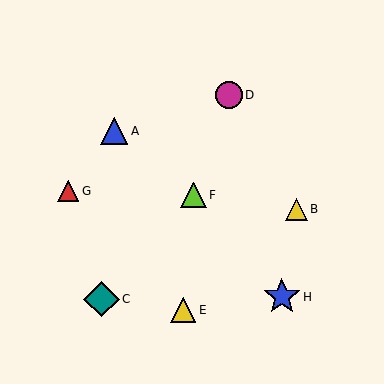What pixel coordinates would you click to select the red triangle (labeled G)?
Click at (68, 191) to select the red triangle G.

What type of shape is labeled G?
Shape G is a red triangle.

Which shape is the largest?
The blue star (labeled H) is the largest.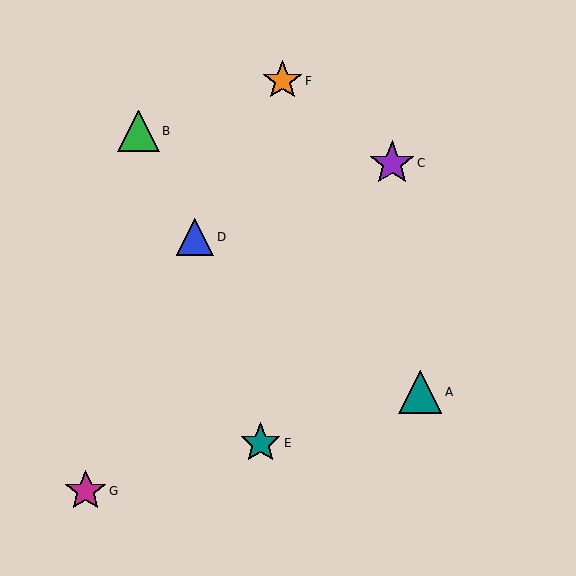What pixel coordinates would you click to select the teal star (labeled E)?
Click at (260, 443) to select the teal star E.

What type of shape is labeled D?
Shape D is a blue triangle.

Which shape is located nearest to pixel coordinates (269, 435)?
The teal star (labeled E) at (260, 443) is nearest to that location.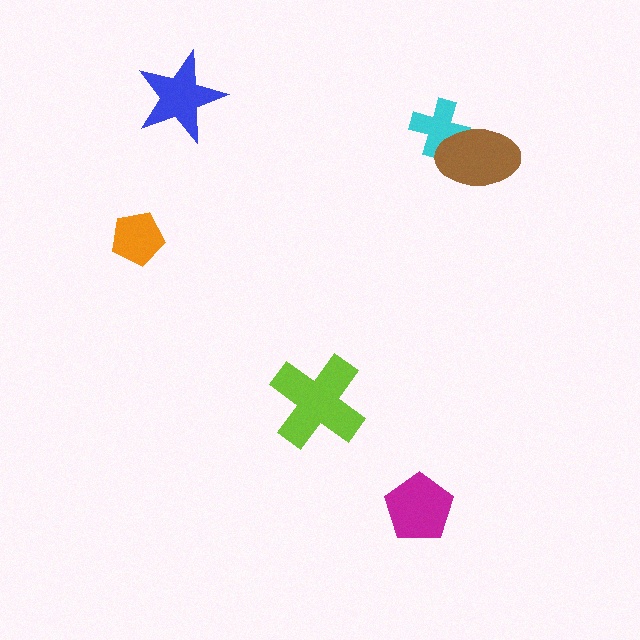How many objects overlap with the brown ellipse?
1 object overlaps with the brown ellipse.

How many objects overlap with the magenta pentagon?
0 objects overlap with the magenta pentagon.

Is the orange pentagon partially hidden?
No, no other shape covers it.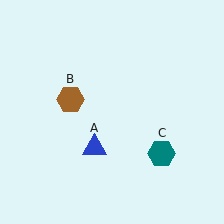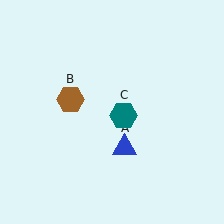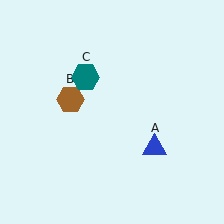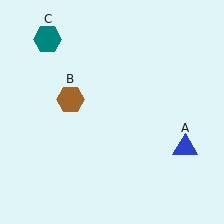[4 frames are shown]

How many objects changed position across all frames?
2 objects changed position: blue triangle (object A), teal hexagon (object C).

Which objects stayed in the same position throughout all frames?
Brown hexagon (object B) remained stationary.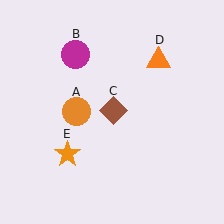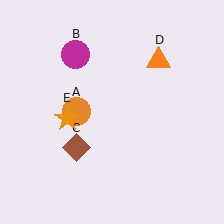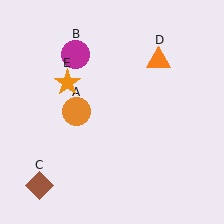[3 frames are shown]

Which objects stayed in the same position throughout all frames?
Orange circle (object A) and magenta circle (object B) and orange triangle (object D) remained stationary.